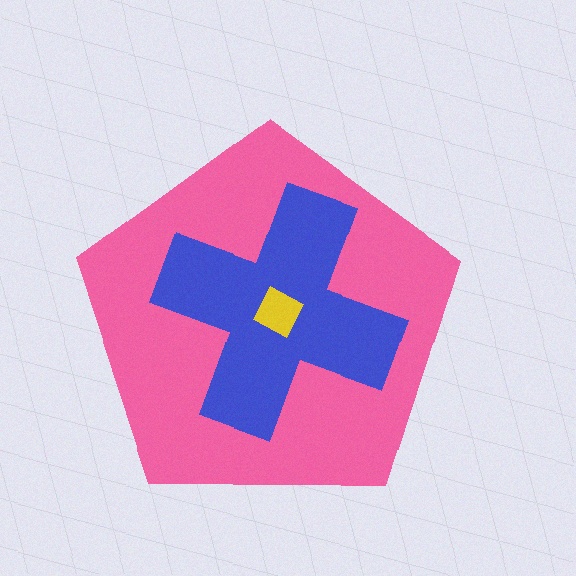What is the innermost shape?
The yellow square.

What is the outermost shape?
The pink pentagon.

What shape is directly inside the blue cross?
The yellow square.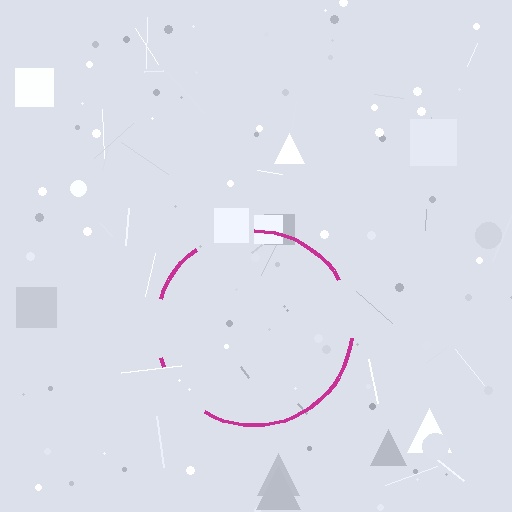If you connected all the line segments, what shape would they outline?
They would outline a circle.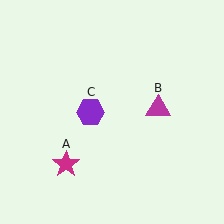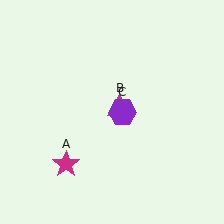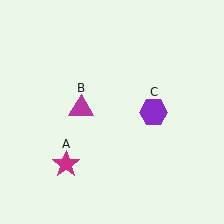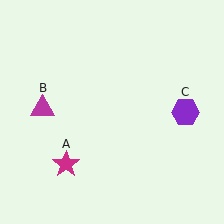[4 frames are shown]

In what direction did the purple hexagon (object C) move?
The purple hexagon (object C) moved right.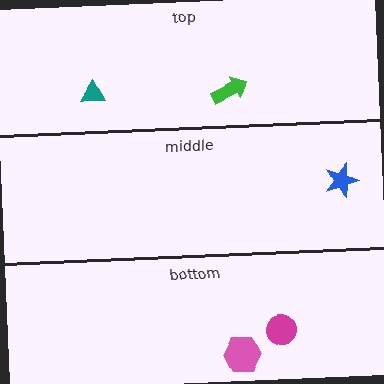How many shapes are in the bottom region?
2.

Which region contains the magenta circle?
The bottom region.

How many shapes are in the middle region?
1.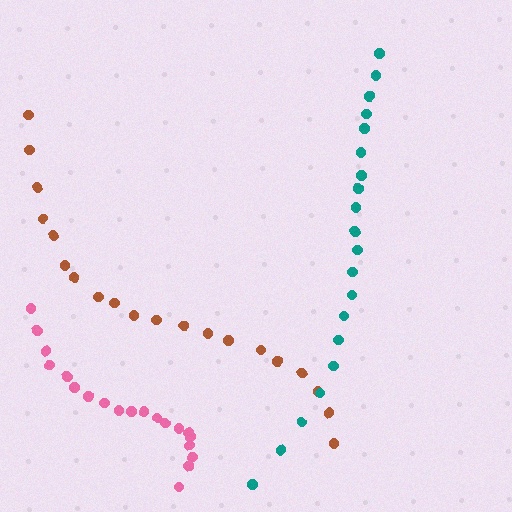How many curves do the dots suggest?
There are 3 distinct paths.